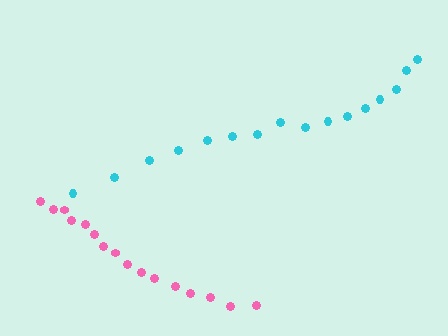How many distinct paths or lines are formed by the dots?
There are 2 distinct paths.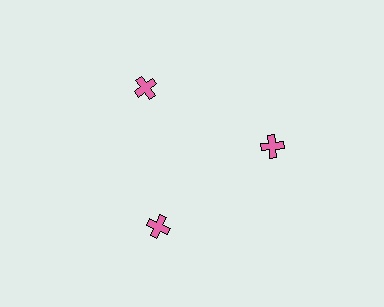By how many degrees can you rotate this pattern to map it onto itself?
The pattern maps onto itself every 120 degrees of rotation.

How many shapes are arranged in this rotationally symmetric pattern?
There are 3 shapes, arranged in 3 groups of 1.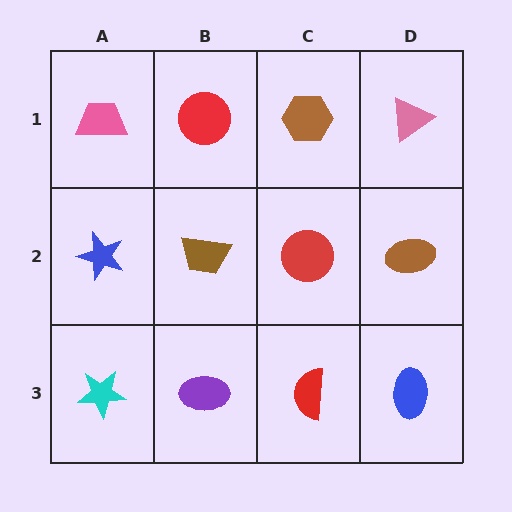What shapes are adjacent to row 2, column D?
A pink triangle (row 1, column D), a blue ellipse (row 3, column D), a red circle (row 2, column C).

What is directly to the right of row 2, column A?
A brown trapezoid.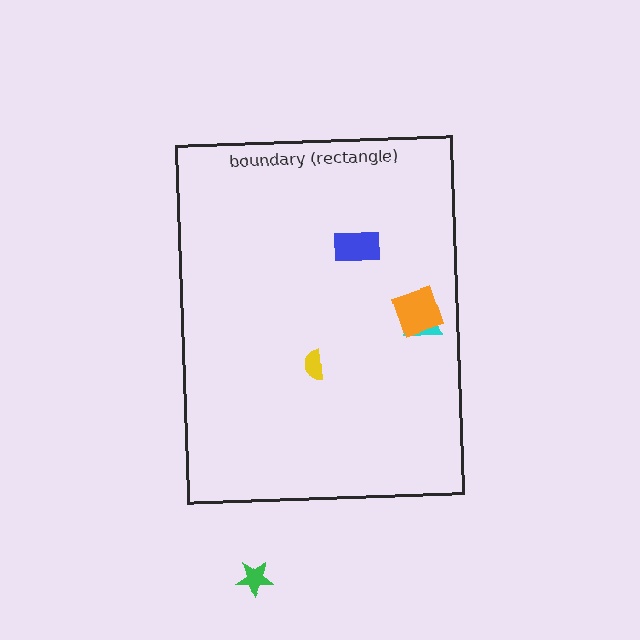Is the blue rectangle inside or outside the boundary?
Inside.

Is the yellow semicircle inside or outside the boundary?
Inside.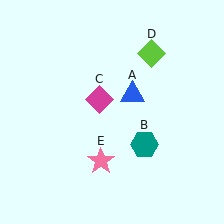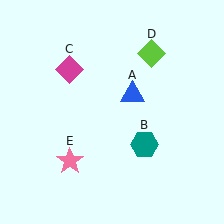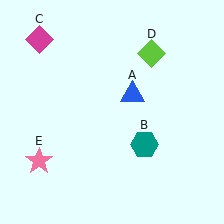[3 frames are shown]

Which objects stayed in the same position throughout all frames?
Blue triangle (object A) and teal hexagon (object B) and lime diamond (object D) remained stationary.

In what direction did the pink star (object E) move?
The pink star (object E) moved left.